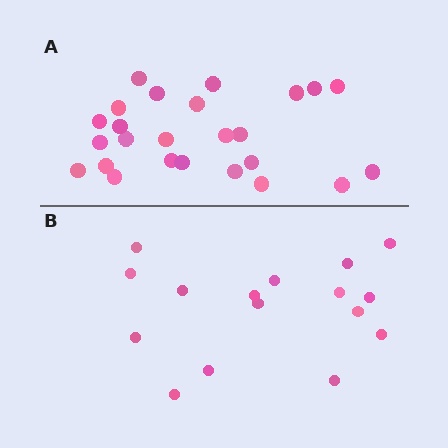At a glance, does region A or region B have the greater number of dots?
Region A (the top region) has more dots.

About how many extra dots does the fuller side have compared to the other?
Region A has roughly 8 or so more dots than region B.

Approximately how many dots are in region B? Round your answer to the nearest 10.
About 20 dots. (The exact count is 16, which rounds to 20.)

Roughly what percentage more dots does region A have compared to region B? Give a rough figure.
About 55% more.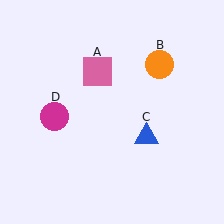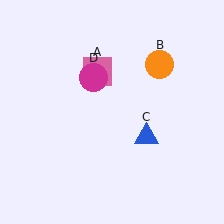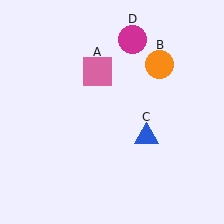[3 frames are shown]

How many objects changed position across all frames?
1 object changed position: magenta circle (object D).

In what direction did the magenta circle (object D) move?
The magenta circle (object D) moved up and to the right.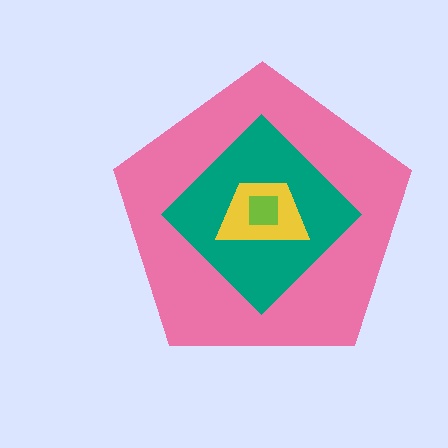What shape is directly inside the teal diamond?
The yellow trapezoid.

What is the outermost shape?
The pink pentagon.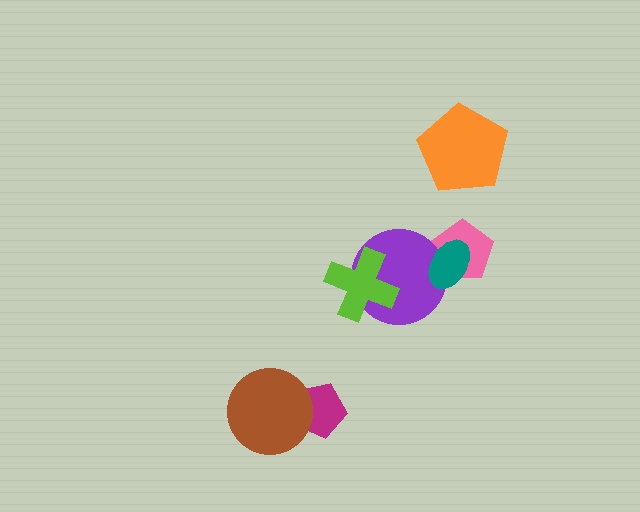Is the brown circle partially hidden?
No, no other shape covers it.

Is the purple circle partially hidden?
Yes, it is partially covered by another shape.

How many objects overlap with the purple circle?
3 objects overlap with the purple circle.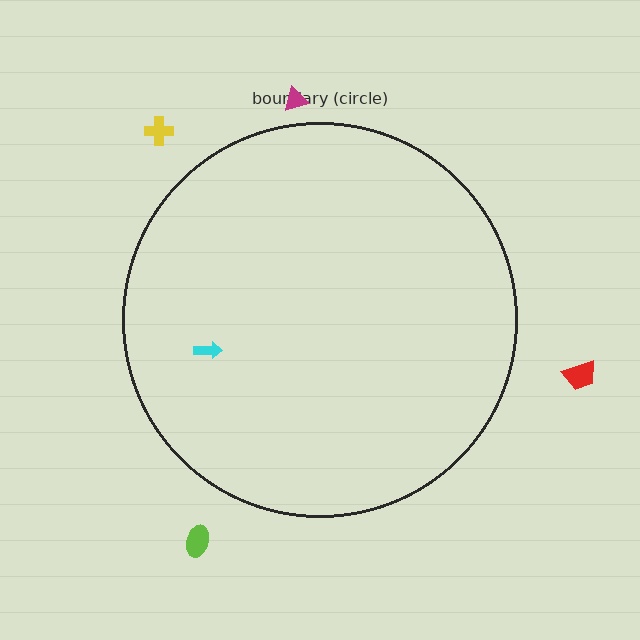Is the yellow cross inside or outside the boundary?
Outside.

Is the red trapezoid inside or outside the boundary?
Outside.